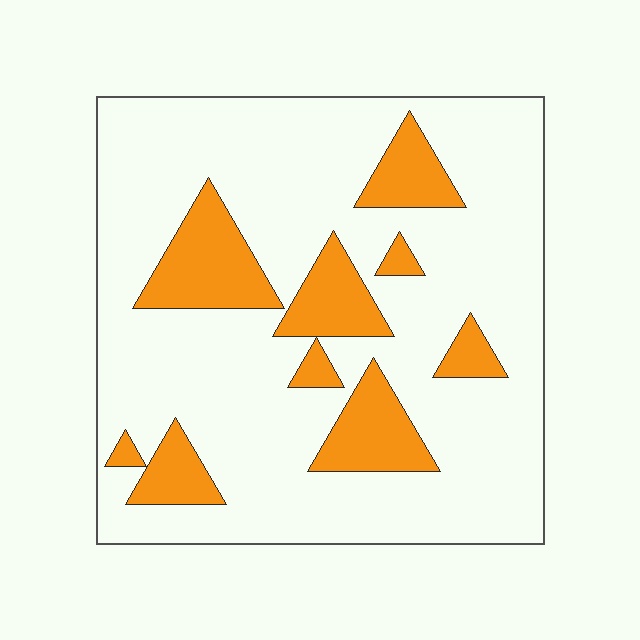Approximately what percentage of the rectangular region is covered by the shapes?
Approximately 20%.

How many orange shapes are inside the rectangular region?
9.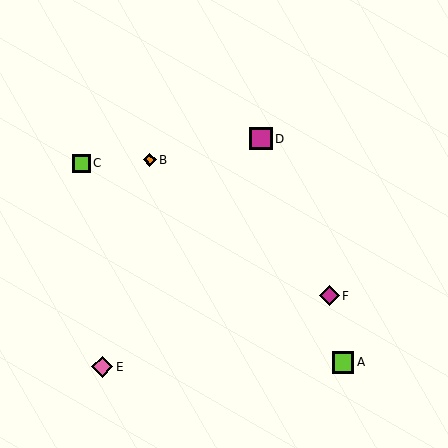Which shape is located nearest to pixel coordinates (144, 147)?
The orange diamond (labeled B) at (150, 160) is nearest to that location.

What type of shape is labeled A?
Shape A is a lime square.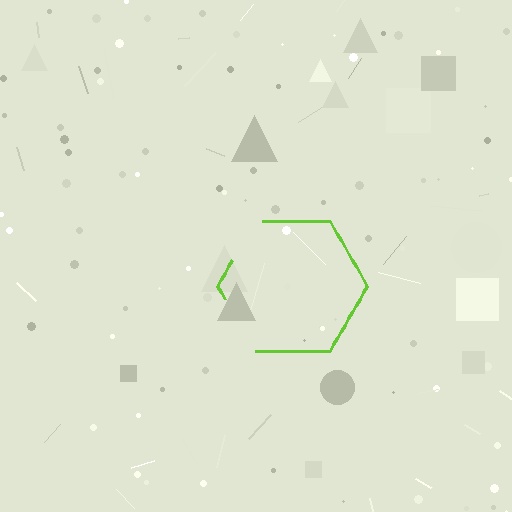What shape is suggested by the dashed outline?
The dashed outline suggests a hexagon.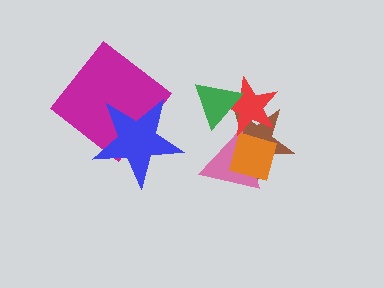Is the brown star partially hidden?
Yes, it is partially covered by another shape.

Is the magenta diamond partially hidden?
Yes, it is partially covered by another shape.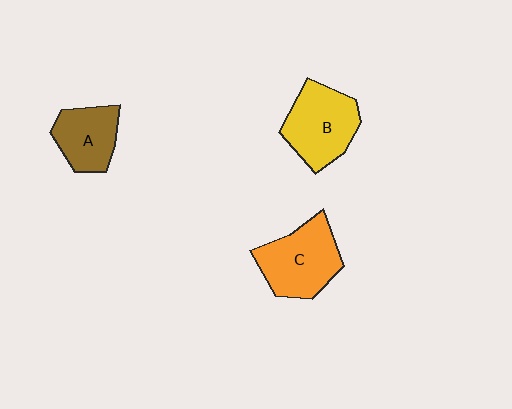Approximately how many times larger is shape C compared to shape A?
Approximately 1.4 times.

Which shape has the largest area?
Shape C (orange).